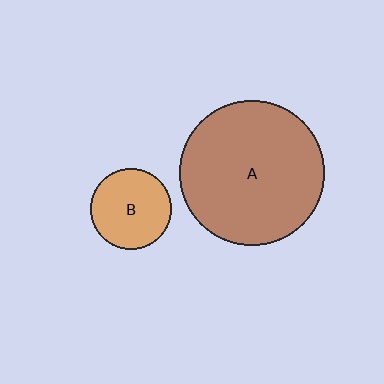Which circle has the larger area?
Circle A (brown).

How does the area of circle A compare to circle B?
Approximately 3.2 times.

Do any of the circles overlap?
No, none of the circles overlap.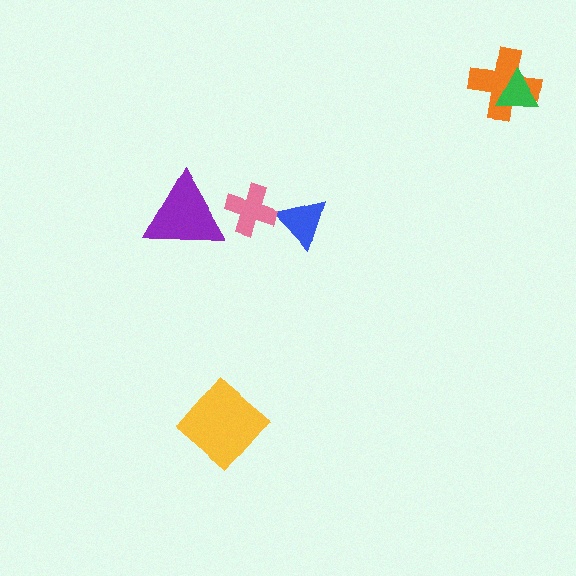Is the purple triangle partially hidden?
No, no other shape covers it.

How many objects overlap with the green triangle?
1 object overlaps with the green triangle.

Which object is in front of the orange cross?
The green triangle is in front of the orange cross.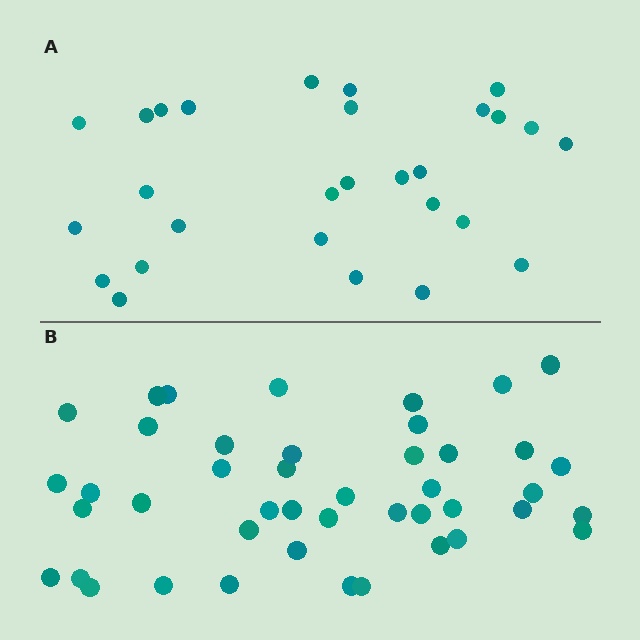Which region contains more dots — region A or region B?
Region B (the bottom region) has more dots.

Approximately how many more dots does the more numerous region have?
Region B has approximately 15 more dots than region A.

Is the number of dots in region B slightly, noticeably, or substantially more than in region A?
Region B has substantially more. The ratio is roughly 1.6 to 1.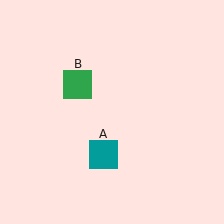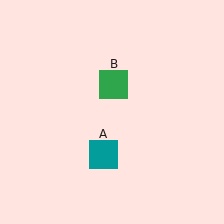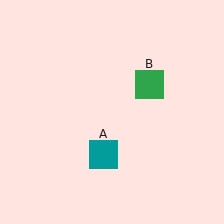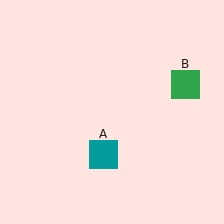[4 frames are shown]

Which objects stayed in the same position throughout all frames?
Teal square (object A) remained stationary.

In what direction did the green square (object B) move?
The green square (object B) moved right.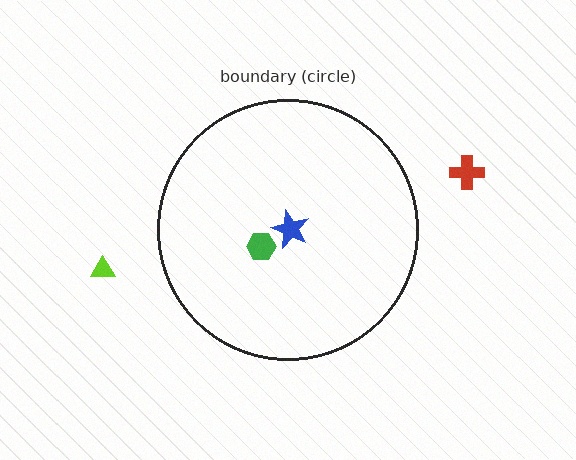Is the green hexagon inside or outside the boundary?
Inside.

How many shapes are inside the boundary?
2 inside, 2 outside.